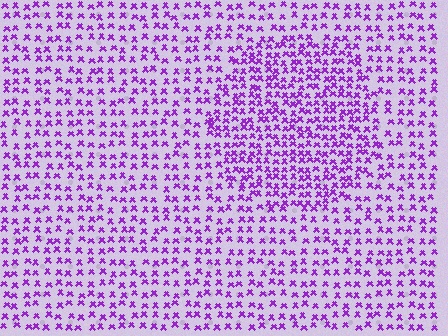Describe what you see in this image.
The image contains small purple elements arranged at two different densities. A circle-shaped region is visible where the elements are more densely packed than the surrounding area.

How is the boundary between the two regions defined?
The boundary is defined by a change in element density (approximately 1.7x ratio). All elements are the same color, size, and shape.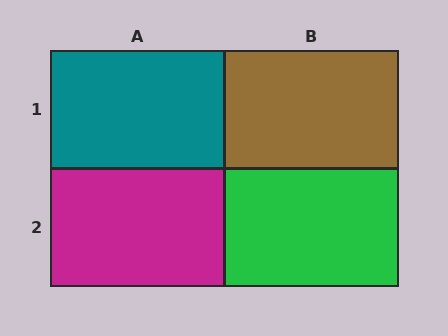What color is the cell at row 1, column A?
Teal.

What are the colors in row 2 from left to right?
Magenta, green.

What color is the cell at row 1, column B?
Brown.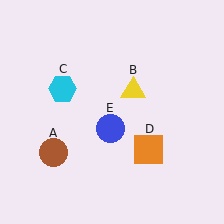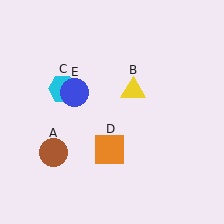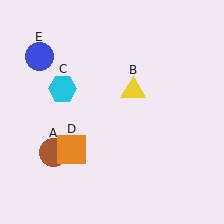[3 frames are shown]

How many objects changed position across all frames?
2 objects changed position: orange square (object D), blue circle (object E).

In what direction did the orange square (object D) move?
The orange square (object D) moved left.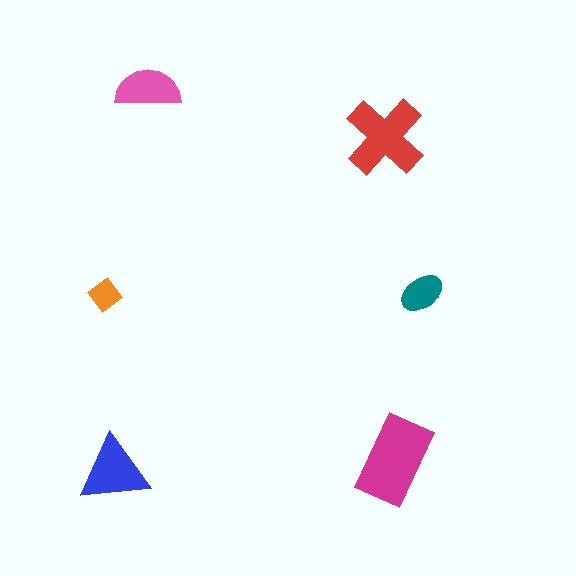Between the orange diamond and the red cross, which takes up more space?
The red cross.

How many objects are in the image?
There are 6 objects in the image.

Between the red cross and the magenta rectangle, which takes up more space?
The magenta rectangle.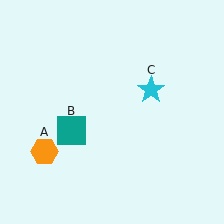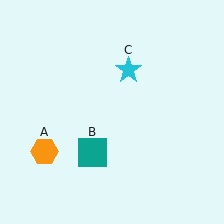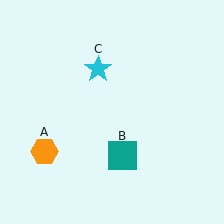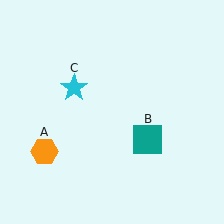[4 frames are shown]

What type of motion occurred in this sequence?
The teal square (object B), cyan star (object C) rotated counterclockwise around the center of the scene.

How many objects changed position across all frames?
2 objects changed position: teal square (object B), cyan star (object C).